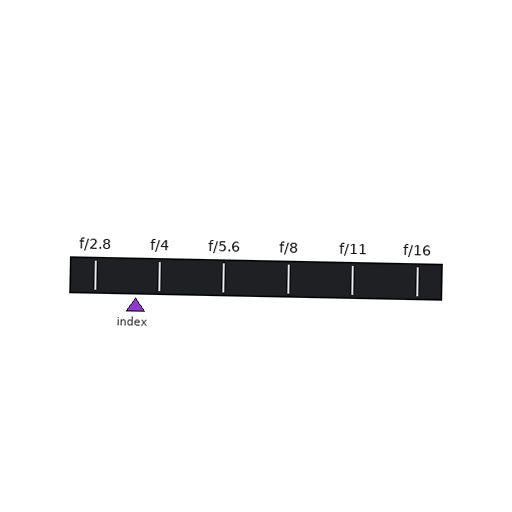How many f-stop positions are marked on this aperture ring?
There are 6 f-stop positions marked.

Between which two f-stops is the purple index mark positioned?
The index mark is between f/2.8 and f/4.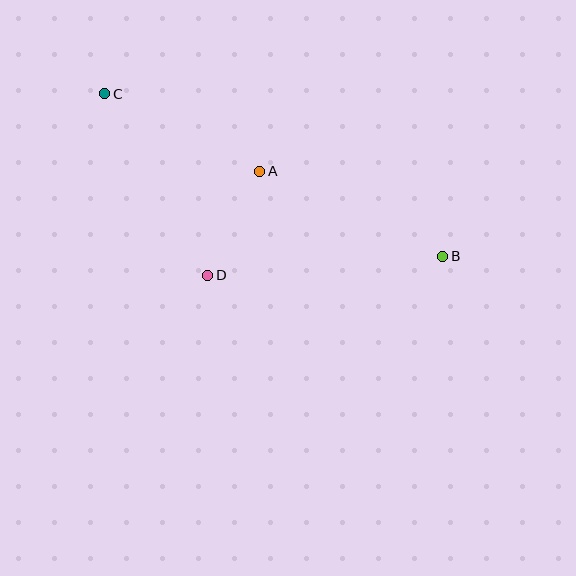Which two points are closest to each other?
Points A and D are closest to each other.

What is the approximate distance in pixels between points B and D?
The distance between B and D is approximately 236 pixels.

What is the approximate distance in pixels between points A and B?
The distance between A and B is approximately 202 pixels.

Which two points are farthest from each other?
Points B and C are farthest from each other.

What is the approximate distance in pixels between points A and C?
The distance between A and C is approximately 173 pixels.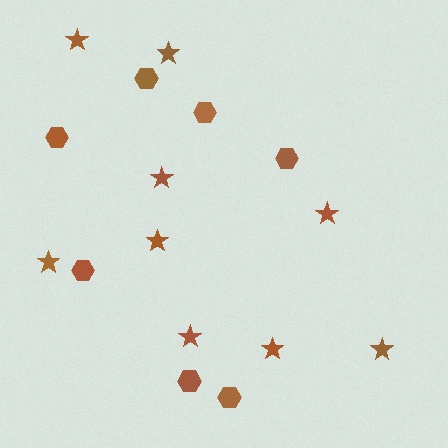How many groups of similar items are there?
There are 2 groups: one group of hexagons (7) and one group of stars (9).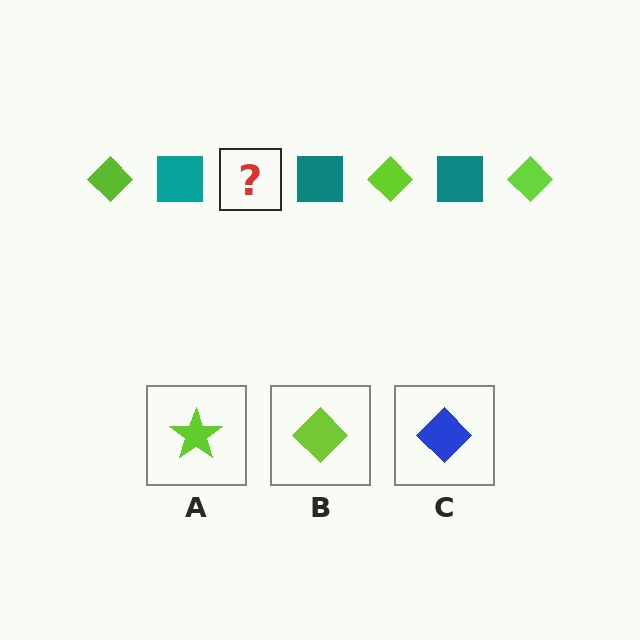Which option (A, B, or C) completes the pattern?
B.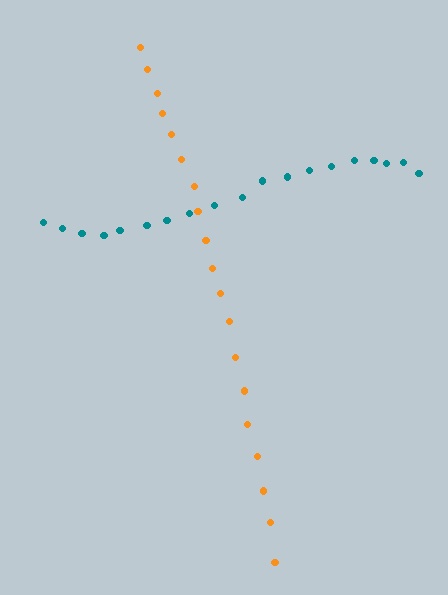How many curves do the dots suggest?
There are 2 distinct paths.